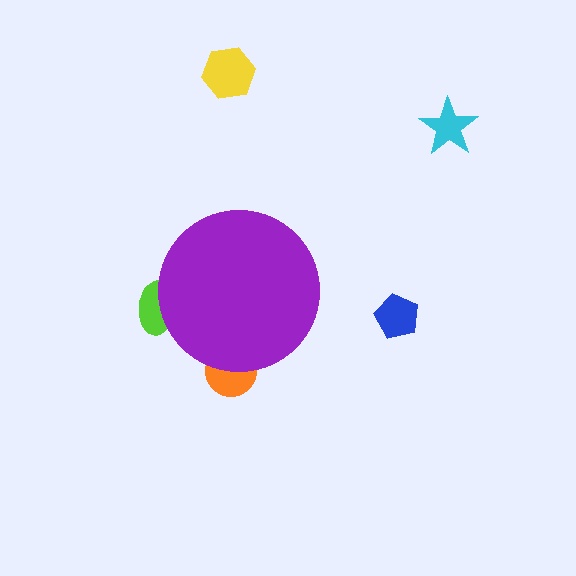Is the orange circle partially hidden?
Yes, the orange circle is partially hidden behind the purple circle.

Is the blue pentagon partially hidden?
No, the blue pentagon is fully visible.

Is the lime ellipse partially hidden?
Yes, the lime ellipse is partially hidden behind the purple circle.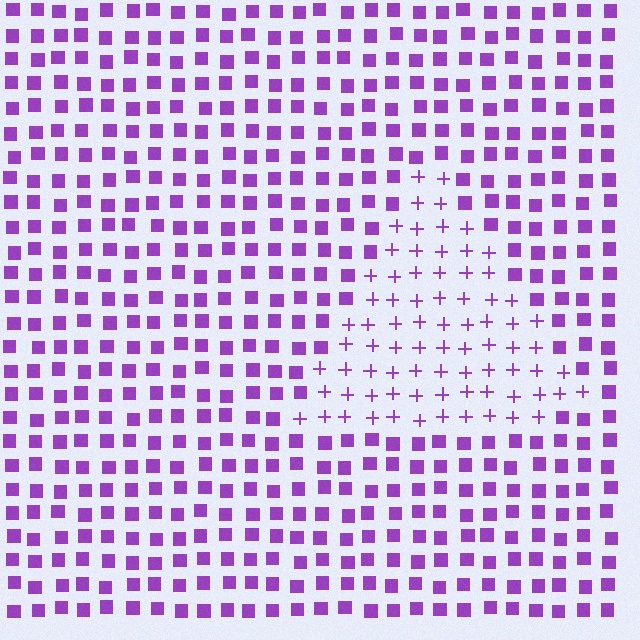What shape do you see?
I see a triangle.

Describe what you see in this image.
The image is filled with small purple elements arranged in a uniform grid. A triangle-shaped region contains plus signs, while the surrounding area contains squares. The boundary is defined purely by the change in element shape.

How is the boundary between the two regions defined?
The boundary is defined by a change in element shape: plus signs inside vs. squares outside. All elements share the same color and spacing.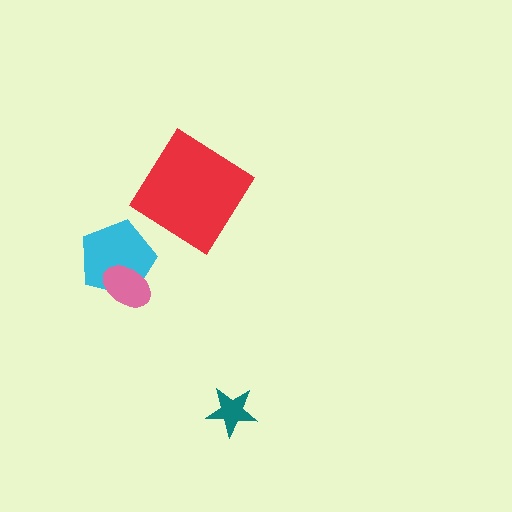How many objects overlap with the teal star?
0 objects overlap with the teal star.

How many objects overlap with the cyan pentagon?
1 object overlaps with the cyan pentagon.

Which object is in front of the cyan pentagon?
The pink ellipse is in front of the cyan pentagon.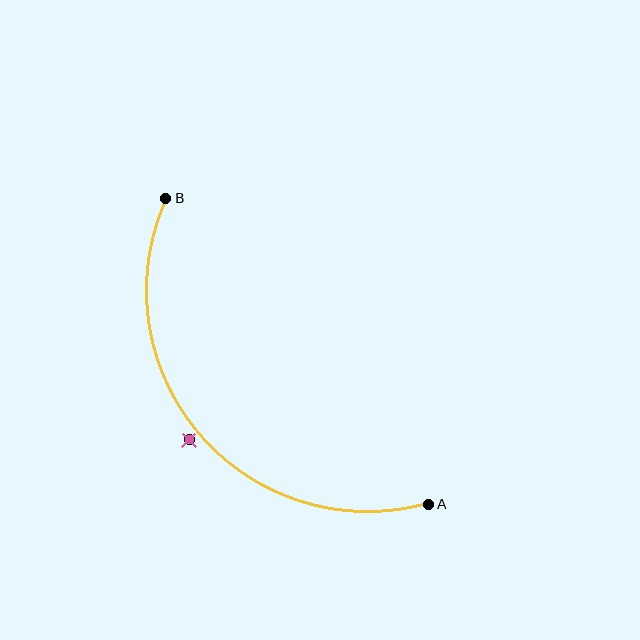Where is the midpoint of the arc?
The arc midpoint is the point on the curve farthest from the straight line joining A and B. It sits below and to the left of that line.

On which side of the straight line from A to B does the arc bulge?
The arc bulges below and to the left of the straight line connecting A and B.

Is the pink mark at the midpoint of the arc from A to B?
No — the pink mark does not lie on the arc at all. It sits slightly outside the curve.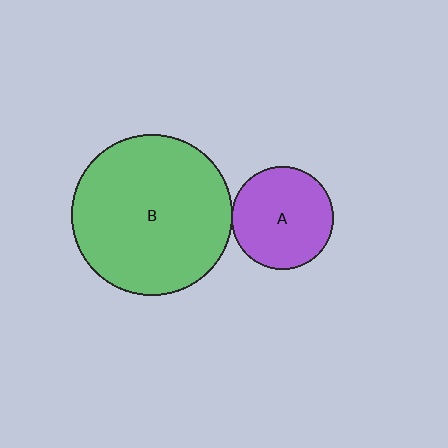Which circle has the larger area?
Circle B (green).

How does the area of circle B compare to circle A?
Approximately 2.5 times.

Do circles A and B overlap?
Yes.